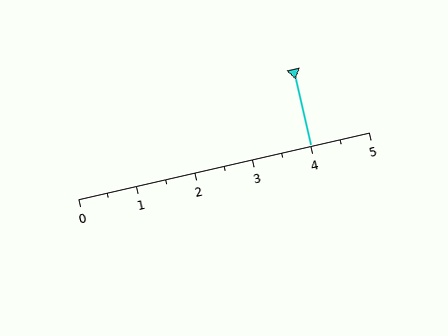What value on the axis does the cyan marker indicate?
The marker indicates approximately 4.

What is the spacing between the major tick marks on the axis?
The major ticks are spaced 1 apart.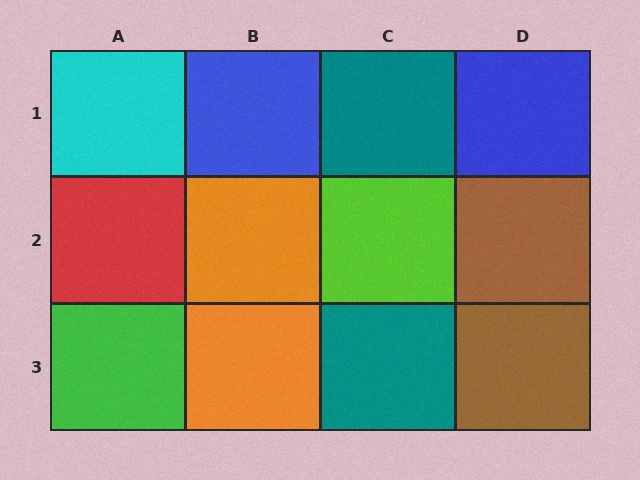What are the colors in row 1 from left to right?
Cyan, blue, teal, blue.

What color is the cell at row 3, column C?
Teal.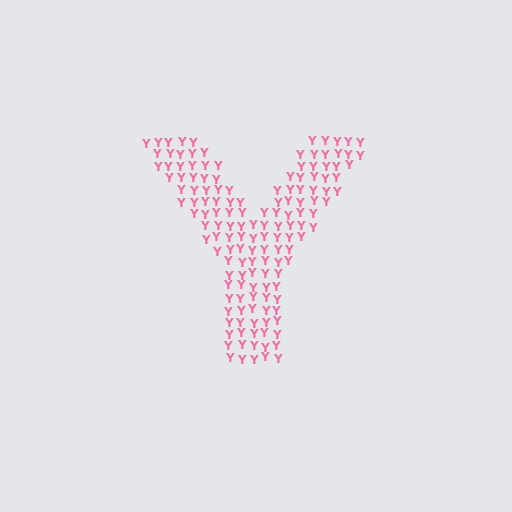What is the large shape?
The large shape is the letter Y.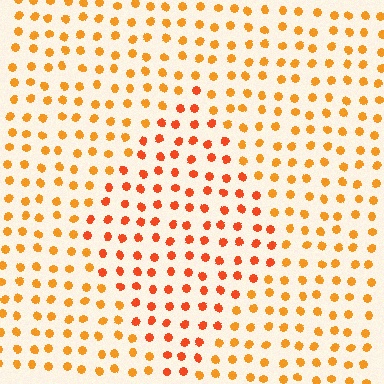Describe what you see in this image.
The image is filled with small orange elements in a uniform arrangement. A diamond-shaped region is visible where the elements are tinted to a slightly different hue, forming a subtle color boundary.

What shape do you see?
I see a diamond.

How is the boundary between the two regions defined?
The boundary is defined purely by a slight shift in hue (about 23 degrees). Spacing, size, and orientation are identical on both sides.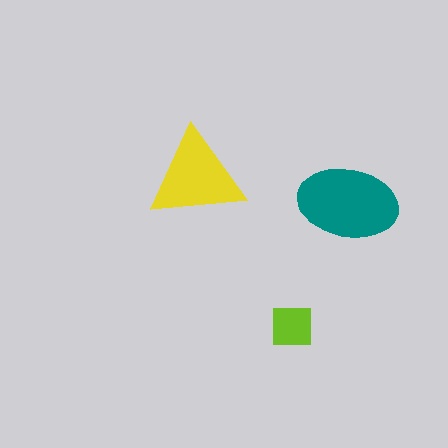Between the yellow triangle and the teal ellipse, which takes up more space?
The teal ellipse.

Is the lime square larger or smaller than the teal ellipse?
Smaller.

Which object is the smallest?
The lime square.